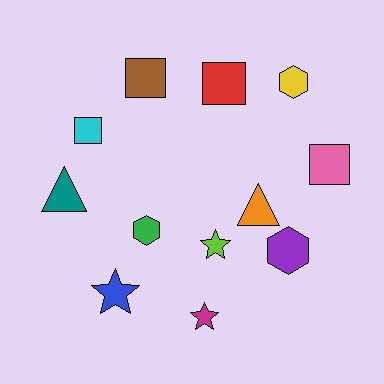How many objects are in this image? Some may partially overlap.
There are 12 objects.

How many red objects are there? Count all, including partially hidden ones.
There is 1 red object.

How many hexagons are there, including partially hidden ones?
There are 3 hexagons.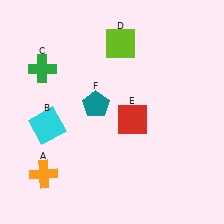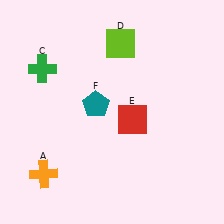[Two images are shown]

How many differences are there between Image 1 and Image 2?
There is 1 difference between the two images.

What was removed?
The cyan square (B) was removed in Image 2.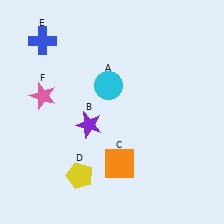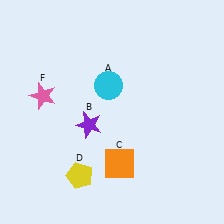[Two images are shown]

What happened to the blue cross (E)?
The blue cross (E) was removed in Image 2. It was in the top-left area of Image 1.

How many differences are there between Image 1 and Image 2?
There is 1 difference between the two images.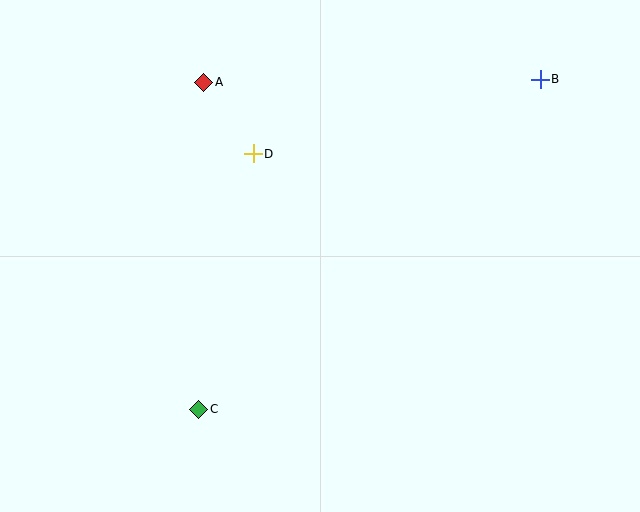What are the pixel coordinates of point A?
Point A is at (204, 82).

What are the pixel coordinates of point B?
Point B is at (540, 79).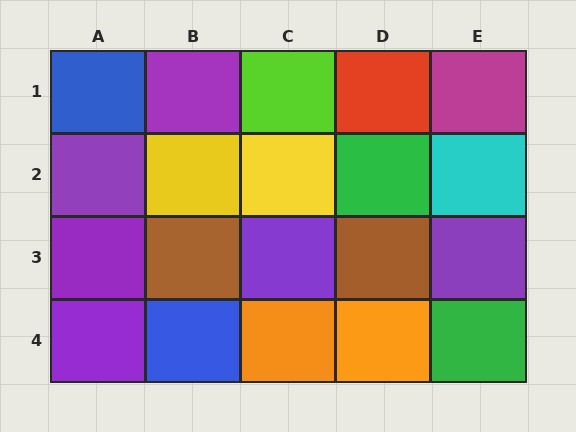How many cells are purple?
6 cells are purple.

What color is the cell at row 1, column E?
Magenta.